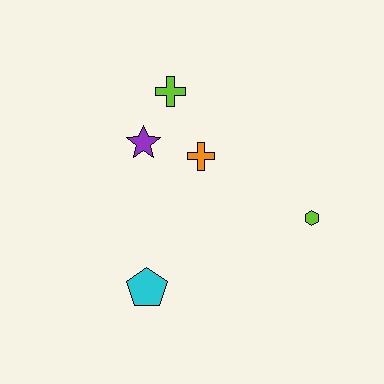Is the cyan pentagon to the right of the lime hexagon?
No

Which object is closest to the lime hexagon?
The orange cross is closest to the lime hexagon.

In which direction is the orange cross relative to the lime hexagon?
The orange cross is to the left of the lime hexagon.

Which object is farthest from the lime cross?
The cyan pentagon is farthest from the lime cross.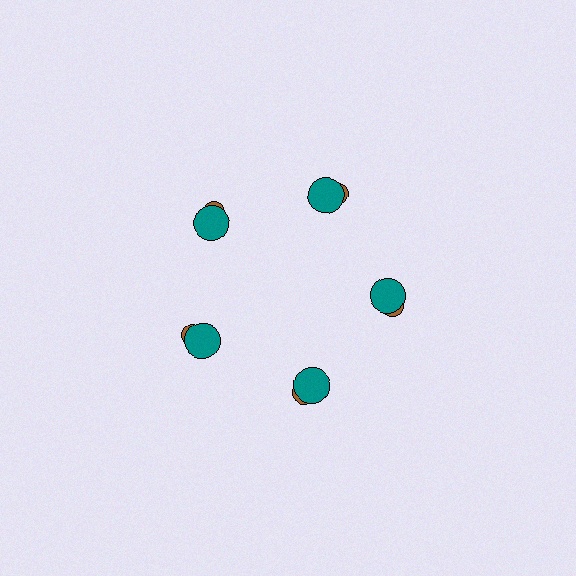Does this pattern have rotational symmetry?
Yes, this pattern has 5-fold rotational symmetry. It looks the same after rotating 72 degrees around the center.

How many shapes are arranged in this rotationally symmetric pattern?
There are 10 shapes, arranged in 5 groups of 2.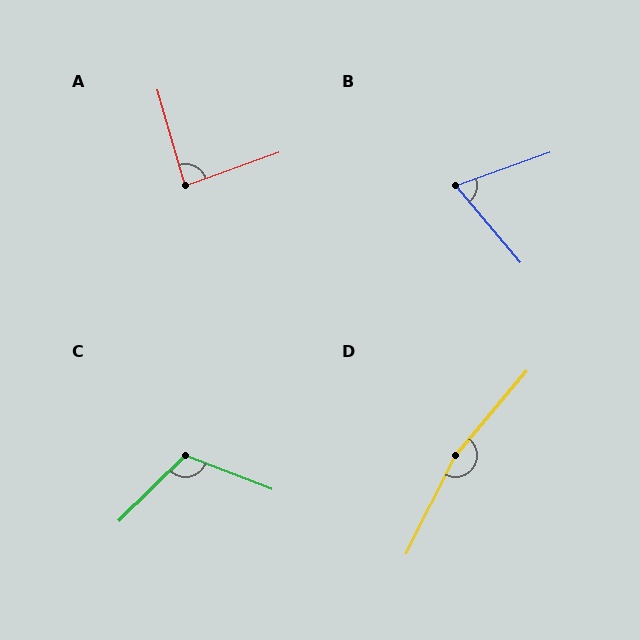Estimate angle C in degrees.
Approximately 114 degrees.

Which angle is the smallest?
B, at approximately 69 degrees.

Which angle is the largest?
D, at approximately 167 degrees.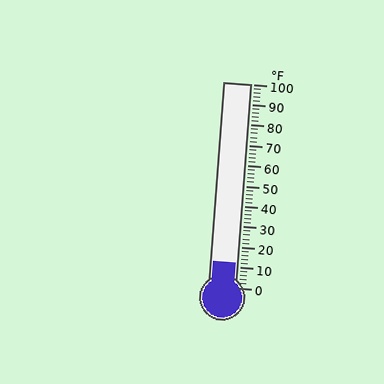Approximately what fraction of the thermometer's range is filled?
The thermometer is filled to approximately 10% of its range.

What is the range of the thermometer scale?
The thermometer scale ranges from 0°F to 100°F.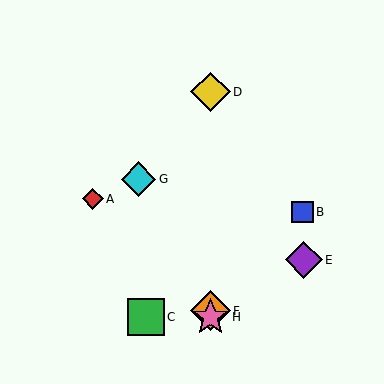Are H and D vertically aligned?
Yes, both are at x≈210.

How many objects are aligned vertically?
3 objects (D, F, H) are aligned vertically.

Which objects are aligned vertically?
Objects D, F, H are aligned vertically.